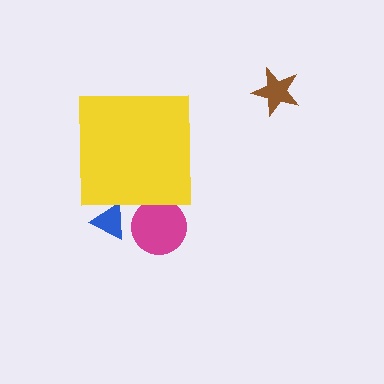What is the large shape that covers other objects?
A yellow square.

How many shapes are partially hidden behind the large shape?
2 shapes are partially hidden.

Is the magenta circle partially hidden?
Yes, the magenta circle is partially hidden behind the yellow square.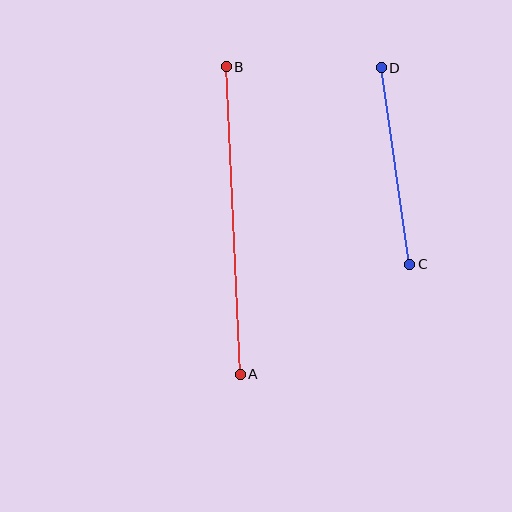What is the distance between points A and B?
The distance is approximately 307 pixels.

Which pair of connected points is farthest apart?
Points A and B are farthest apart.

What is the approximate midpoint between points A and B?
The midpoint is at approximately (233, 221) pixels.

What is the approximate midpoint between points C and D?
The midpoint is at approximately (395, 166) pixels.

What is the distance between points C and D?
The distance is approximately 198 pixels.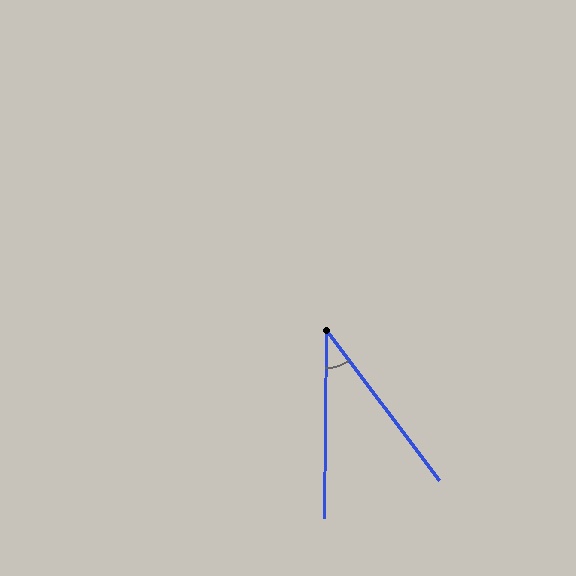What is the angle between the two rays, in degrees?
Approximately 37 degrees.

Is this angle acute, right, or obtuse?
It is acute.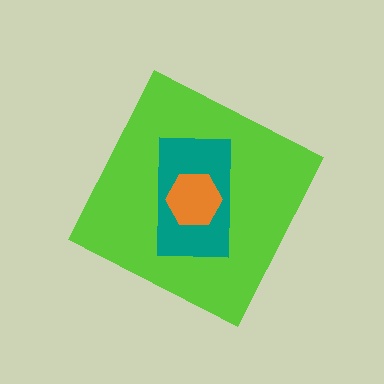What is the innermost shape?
The orange hexagon.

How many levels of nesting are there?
3.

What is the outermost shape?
The lime diamond.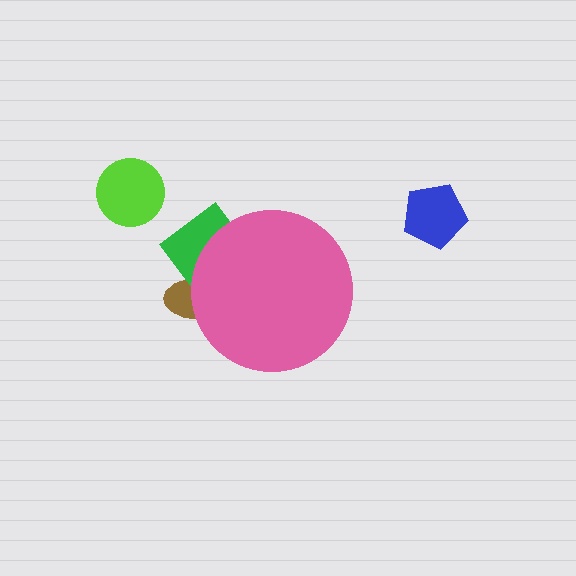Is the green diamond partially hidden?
Yes, the green diamond is partially hidden behind the pink circle.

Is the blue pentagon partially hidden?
No, the blue pentagon is fully visible.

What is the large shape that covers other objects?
A pink circle.